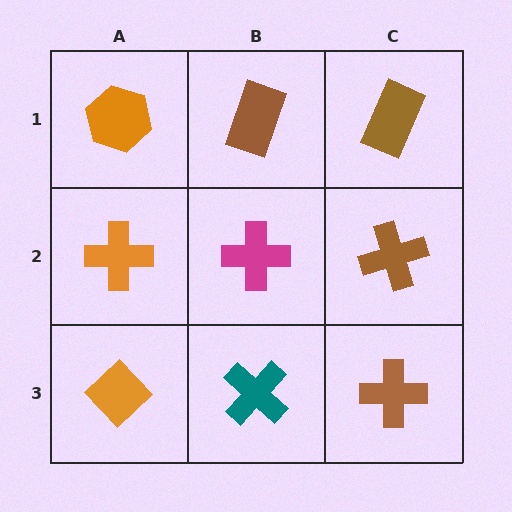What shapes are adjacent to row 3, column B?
A magenta cross (row 2, column B), an orange diamond (row 3, column A), a brown cross (row 3, column C).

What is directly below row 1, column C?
A brown cross.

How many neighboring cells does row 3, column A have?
2.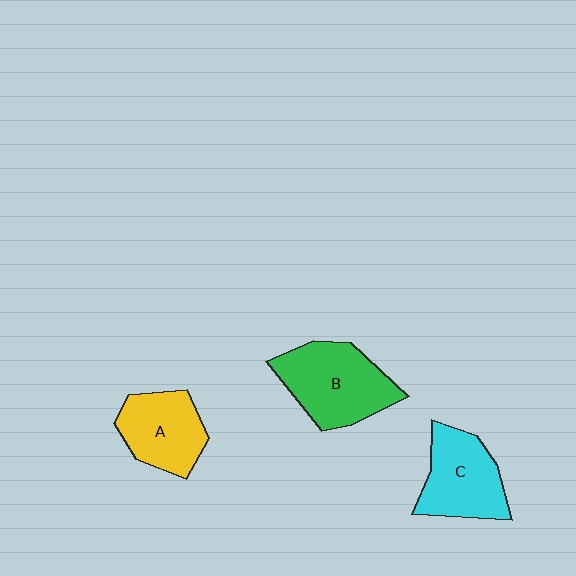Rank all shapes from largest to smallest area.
From largest to smallest: B (green), C (cyan), A (yellow).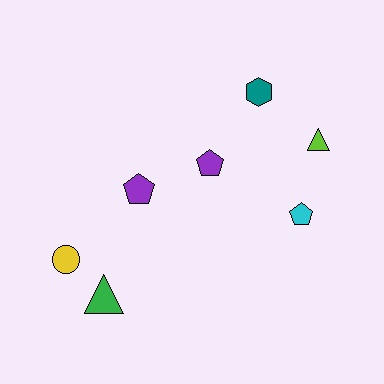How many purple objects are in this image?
There are 2 purple objects.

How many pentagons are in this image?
There are 3 pentagons.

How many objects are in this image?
There are 7 objects.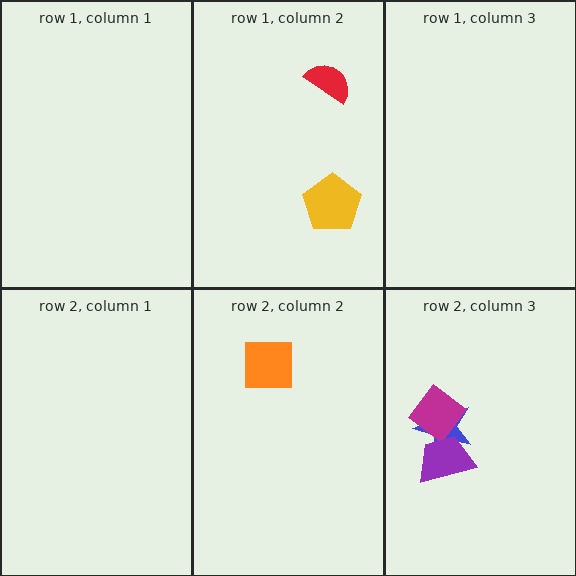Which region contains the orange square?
The row 2, column 2 region.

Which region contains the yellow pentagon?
The row 1, column 2 region.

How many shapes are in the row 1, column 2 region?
2.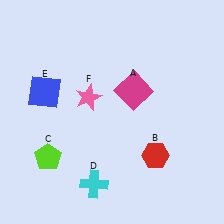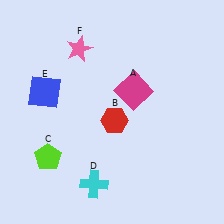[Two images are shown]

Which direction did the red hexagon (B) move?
The red hexagon (B) moved left.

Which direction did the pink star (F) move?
The pink star (F) moved up.